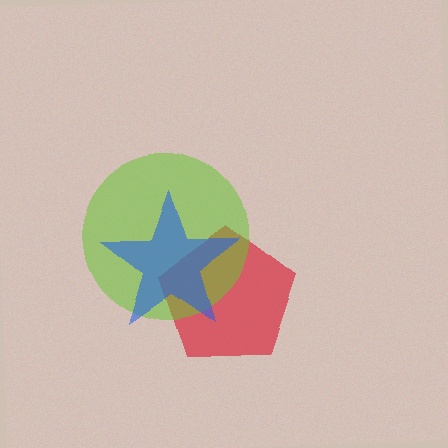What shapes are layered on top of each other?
The layered shapes are: a red pentagon, a lime circle, a blue star.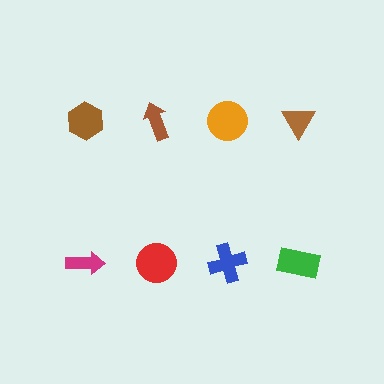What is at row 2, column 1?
A magenta arrow.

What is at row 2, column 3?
A blue cross.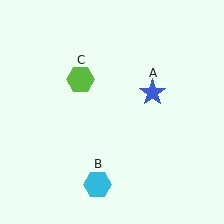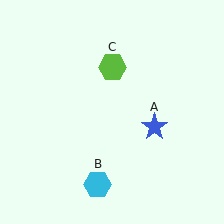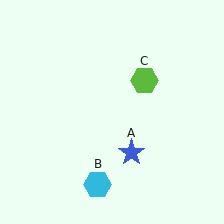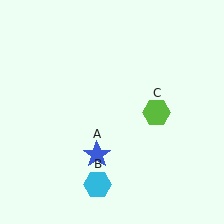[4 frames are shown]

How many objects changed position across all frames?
2 objects changed position: blue star (object A), lime hexagon (object C).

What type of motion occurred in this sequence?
The blue star (object A), lime hexagon (object C) rotated clockwise around the center of the scene.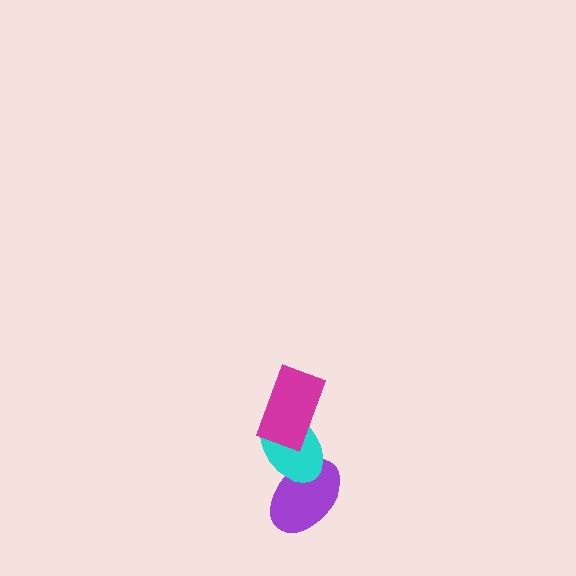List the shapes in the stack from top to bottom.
From top to bottom: the magenta rectangle, the cyan ellipse, the purple ellipse.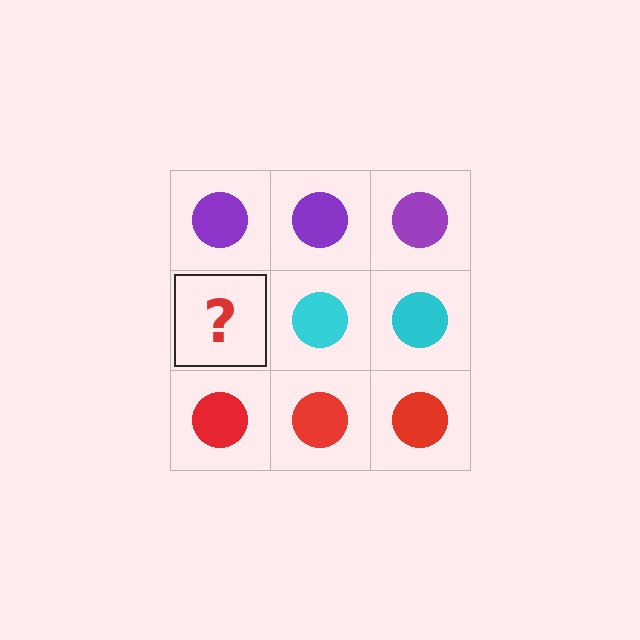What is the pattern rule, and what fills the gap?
The rule is that each row has a consistent color. The gap should be filled with a cyan circle.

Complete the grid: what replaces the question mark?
The question mark should be replaced with a cyan circle.